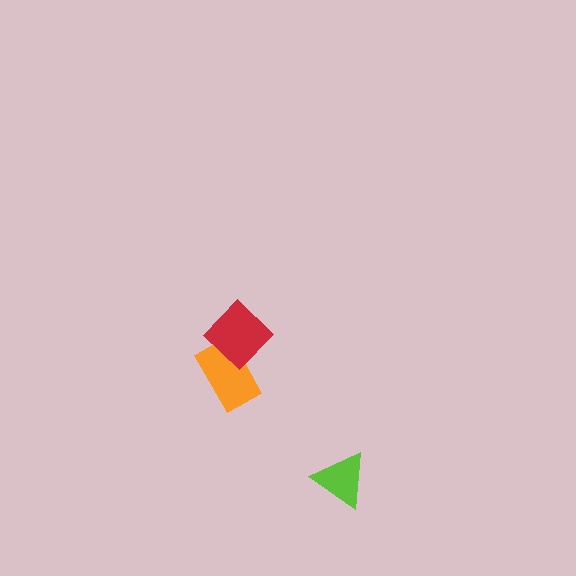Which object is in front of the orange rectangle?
The red diamond is in front of the orange rectangle.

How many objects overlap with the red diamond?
1 object overlaps with the red diamond.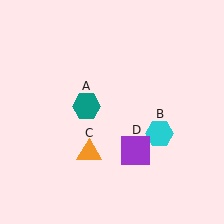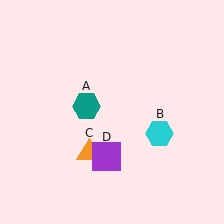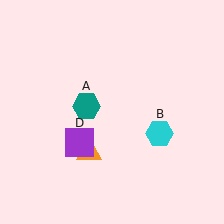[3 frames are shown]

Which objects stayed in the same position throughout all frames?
Teal hexagon (object A) and cyan hexagon (object B) and orange triangle (object C) remained stationary.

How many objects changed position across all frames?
1 object changed position: purple square (object D).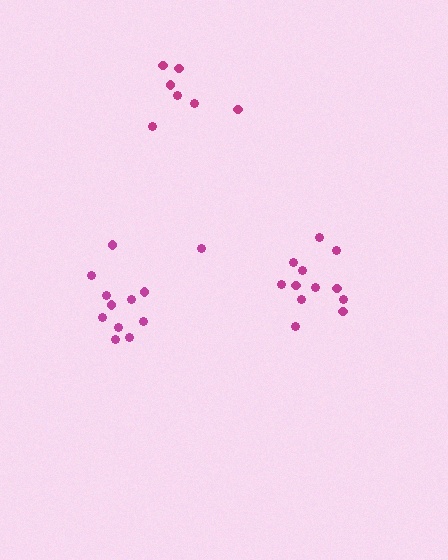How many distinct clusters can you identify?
There are 3 distinct clusters.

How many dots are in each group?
Group 1: 7 dots, Group 2: 12 dots, Group 3: 12 dots (31 total).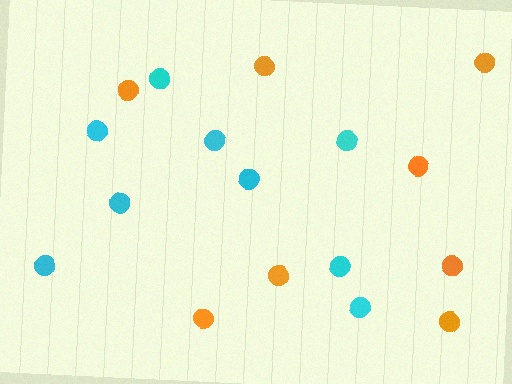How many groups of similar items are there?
There are 2 groups: one group of cyan circles (9) and one group of orange circles (8).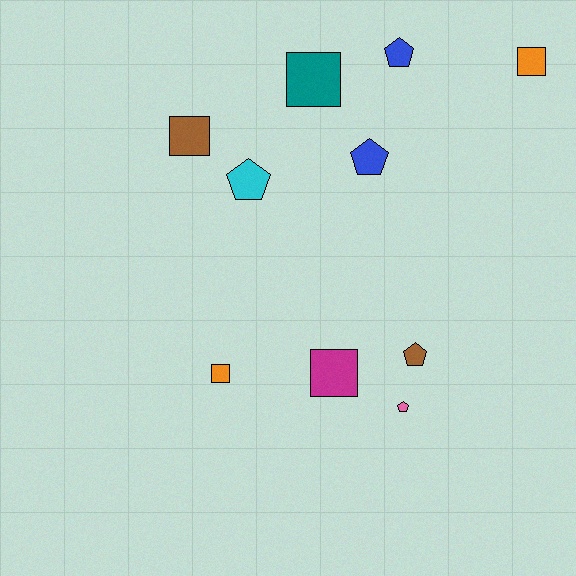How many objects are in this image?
There are 10 objects.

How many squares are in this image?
There are 5 squares.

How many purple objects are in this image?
There are no purple objects.